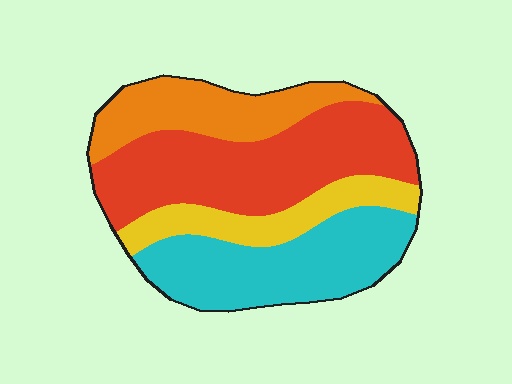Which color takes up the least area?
Yellow, at roughly 15%.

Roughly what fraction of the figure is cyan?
Cyan takes up between a sixth and a third of the figure.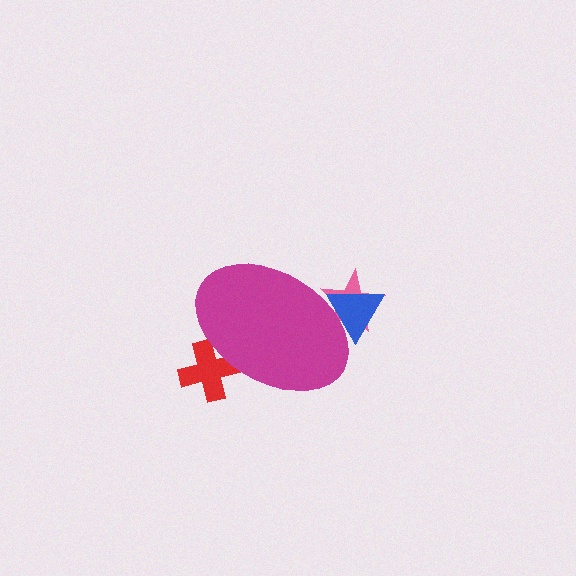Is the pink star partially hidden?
Yes, the pink star is partially hidden behind the magenta ellipse.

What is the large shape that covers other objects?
A magenta ellipse.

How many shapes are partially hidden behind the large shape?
3 shapes are partially hidden.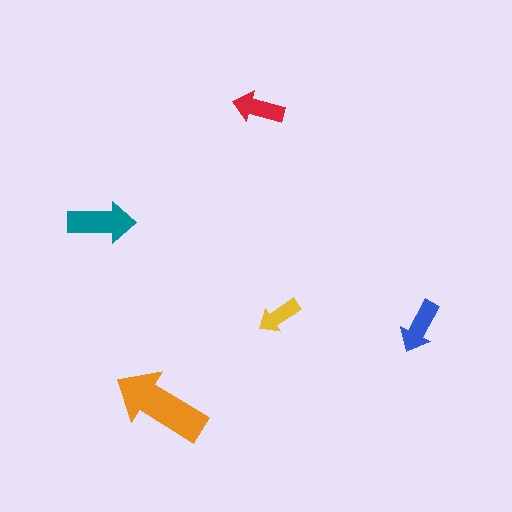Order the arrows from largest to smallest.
the orange one, the teal one, the blue one, the red one, the yellow one.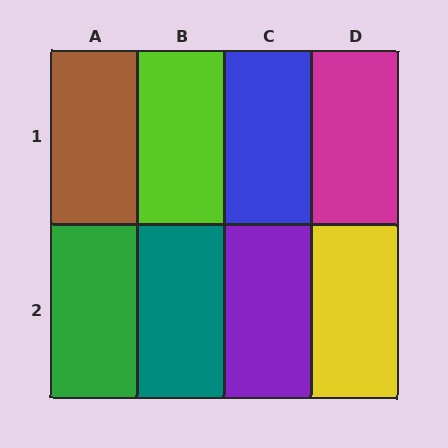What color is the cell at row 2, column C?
Purple.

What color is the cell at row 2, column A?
Green.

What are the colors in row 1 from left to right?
Brown, lime, blue, magenta.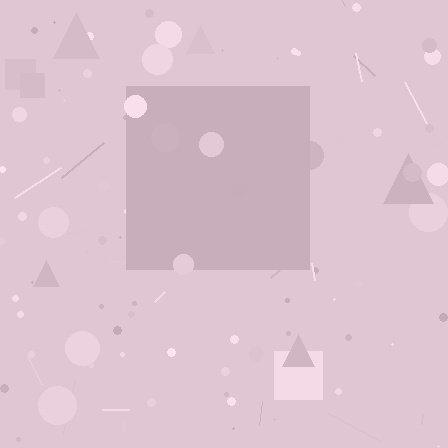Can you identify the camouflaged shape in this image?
The camouflaged shape is a square.